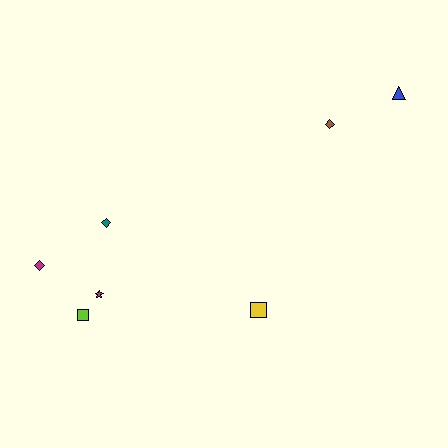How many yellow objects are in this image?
There is 1 yellow object.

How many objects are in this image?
There are 7 objects.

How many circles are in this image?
There are no circles.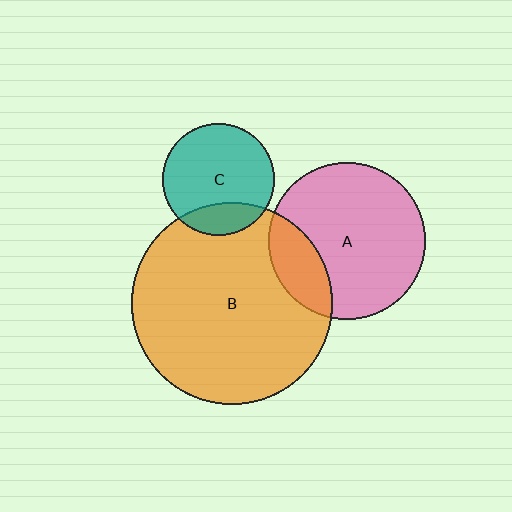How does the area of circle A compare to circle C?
Approximately 2.0 times.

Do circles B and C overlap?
Yes.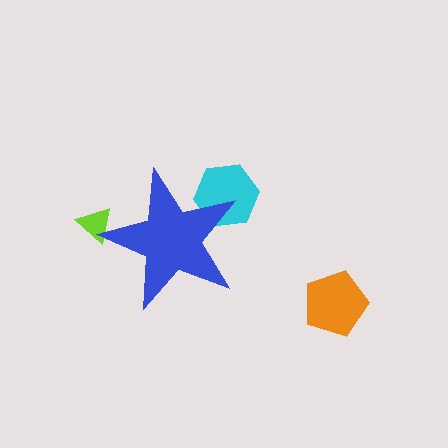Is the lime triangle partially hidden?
Yes, the lime triangle is partially hidden behind the blue star.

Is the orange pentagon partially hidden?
No, the orange pentagon is fully visible.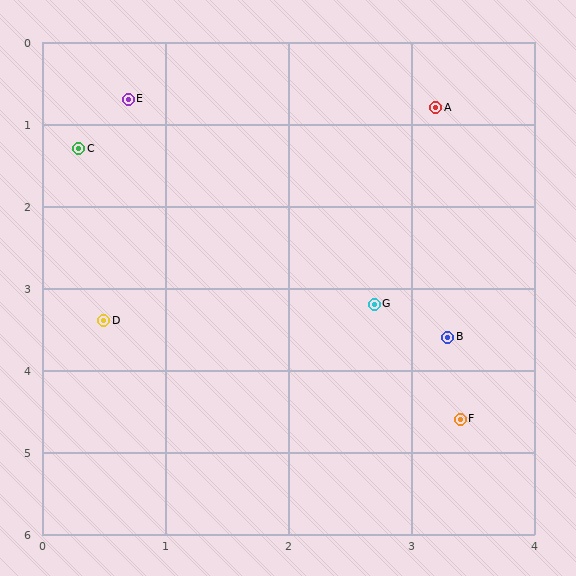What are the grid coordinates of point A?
Point A is at approximately (3.2, 0.8).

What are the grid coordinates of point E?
Point E is at approximately (0.7, 0.7).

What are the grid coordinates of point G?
Point G is at approximately (2.7, 3.2).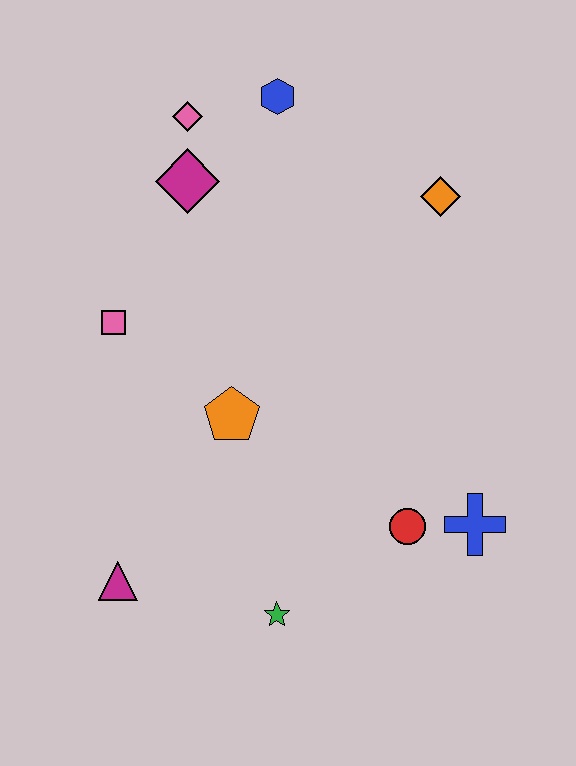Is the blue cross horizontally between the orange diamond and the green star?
No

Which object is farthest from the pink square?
The blue cross is farthest from the pink square.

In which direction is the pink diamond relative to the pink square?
The pink diamond is above the pink square.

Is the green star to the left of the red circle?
Yes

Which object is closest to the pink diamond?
The magenta diamond is closest to the pink diamond.